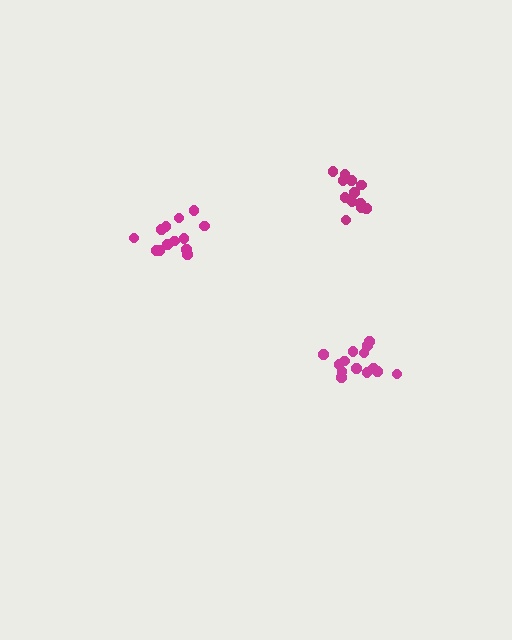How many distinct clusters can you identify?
There are 3 distinct clusters.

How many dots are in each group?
Group 1: 14 dots, Group 2: 12 dots, Group 3: 13 dots (39 total).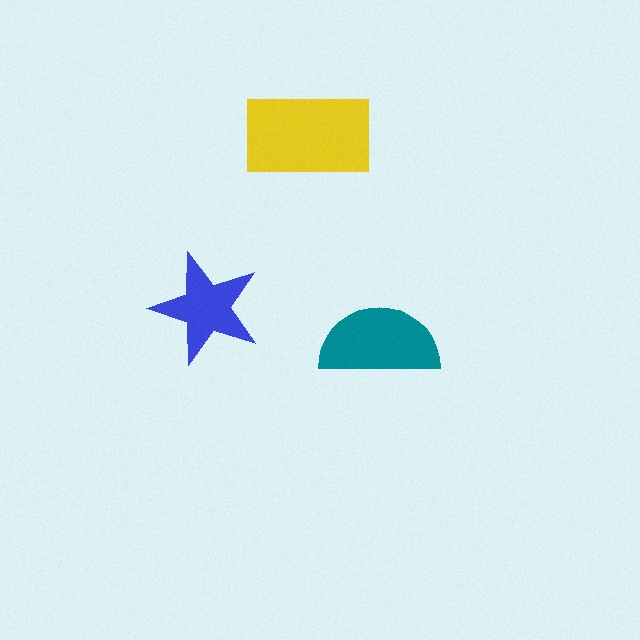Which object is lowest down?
The teal semicircle is bottommost.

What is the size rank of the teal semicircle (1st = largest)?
2nd.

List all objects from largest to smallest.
The yellow rectangle, the teal semicircle, the blue star.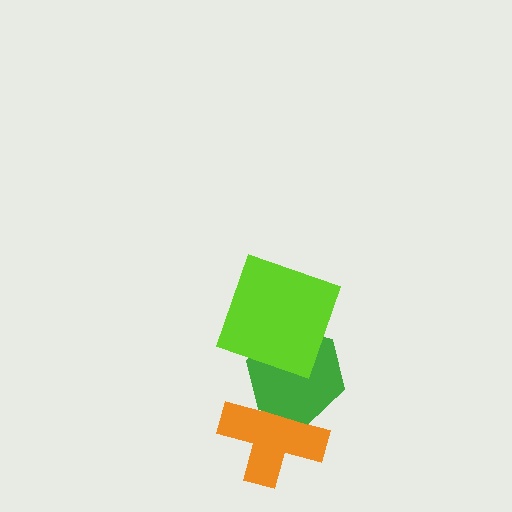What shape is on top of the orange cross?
The green hexagon is on top of the orange cross.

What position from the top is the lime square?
The lime square is 1st from the top.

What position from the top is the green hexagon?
The green hexagon is 2nd from the top.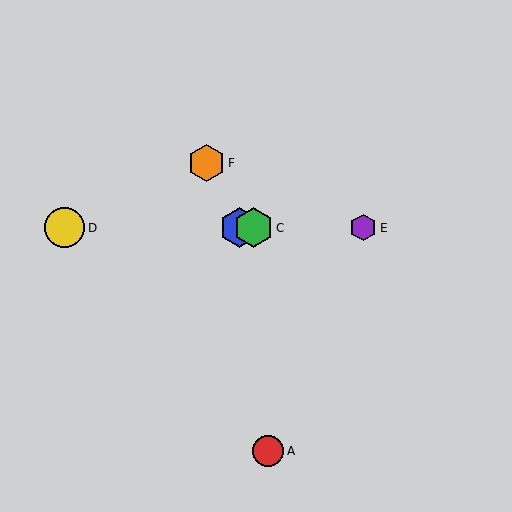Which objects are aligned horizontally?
Objects B, C, D, E are aligned horizontally.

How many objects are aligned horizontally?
4 objects (B, C, D, E) are aligned horizontally.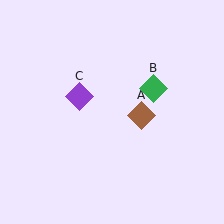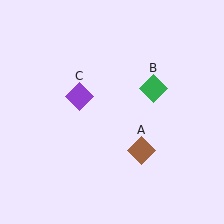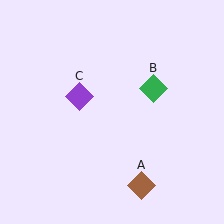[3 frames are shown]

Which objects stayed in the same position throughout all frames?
Green diamond (object B) and purple diamond (object C) remained stationary.